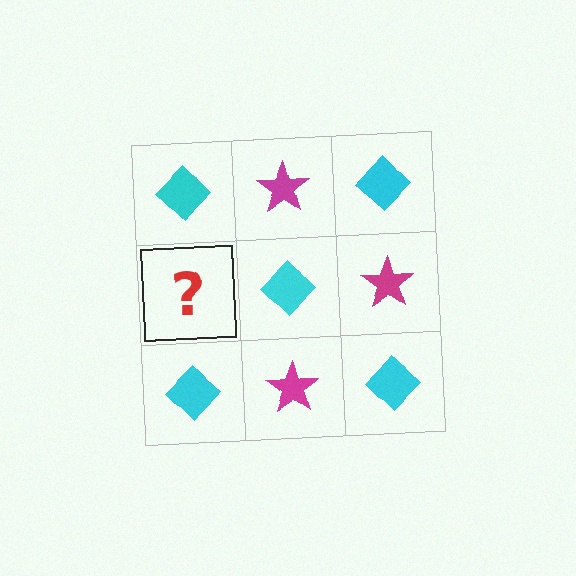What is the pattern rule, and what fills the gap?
The rule is that it alternates cyan diamond and magenta star in a checkerboard pattern. The gap should be filled with a magenta star.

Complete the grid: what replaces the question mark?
The question mark should be replaced with a magenta star.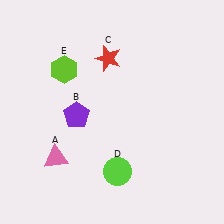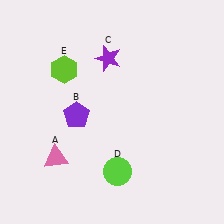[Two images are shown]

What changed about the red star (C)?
In Image 1, C is red. In Image 2, it changed to purple.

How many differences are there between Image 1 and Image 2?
There is 1 difference between the two images.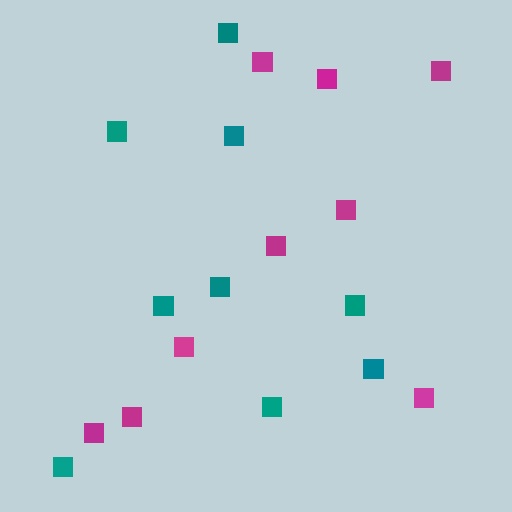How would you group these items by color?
There are 2 groups: one group of magenta squares (9) and one group of teal squares (9).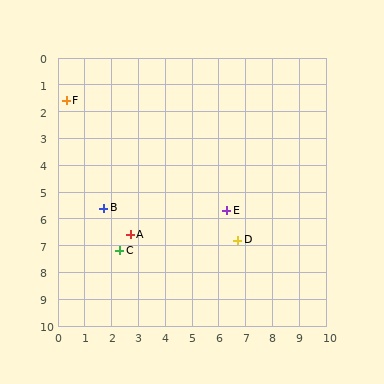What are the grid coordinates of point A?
Point A is at approximately (2.7, 6.6).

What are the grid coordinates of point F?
Point F is at approximately (0.3, 1.6).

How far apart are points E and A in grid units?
Points E and A are about 3.7 grid units apart.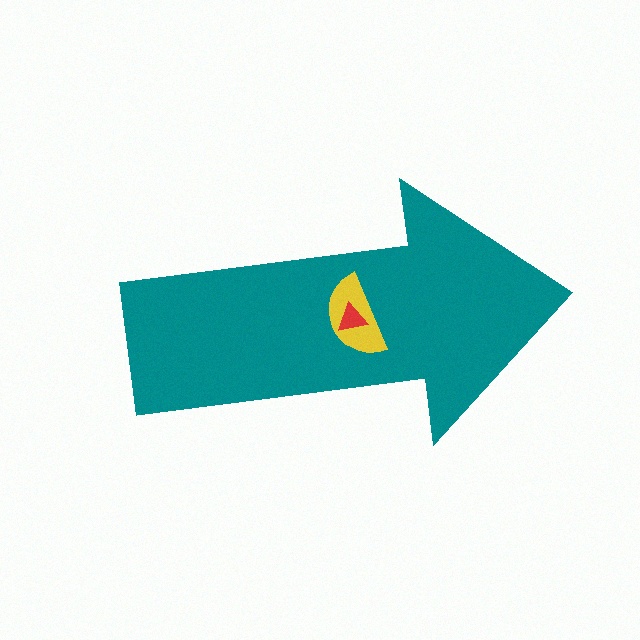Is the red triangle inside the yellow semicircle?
Yes.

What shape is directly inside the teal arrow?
The yellow semicircle.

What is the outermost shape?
The teal arrow.